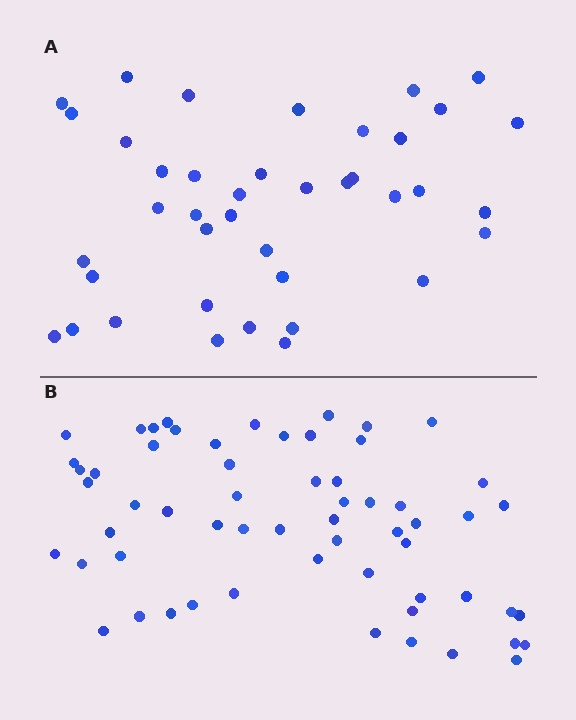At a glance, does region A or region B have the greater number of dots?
Region B (the bottom region) has more dots.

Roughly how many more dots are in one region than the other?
Region B has approximately 20 more dots than region A.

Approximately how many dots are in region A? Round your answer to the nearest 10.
About 40 dots.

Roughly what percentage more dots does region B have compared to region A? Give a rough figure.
About 50% more.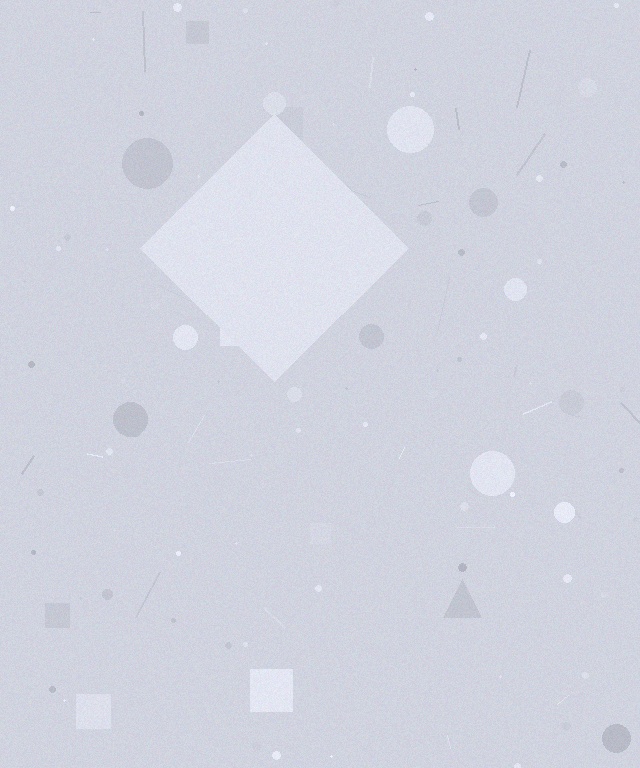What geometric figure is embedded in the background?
A diamond is embedded in the background.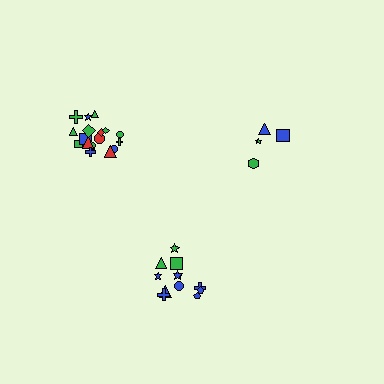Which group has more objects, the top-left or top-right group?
The top-left group.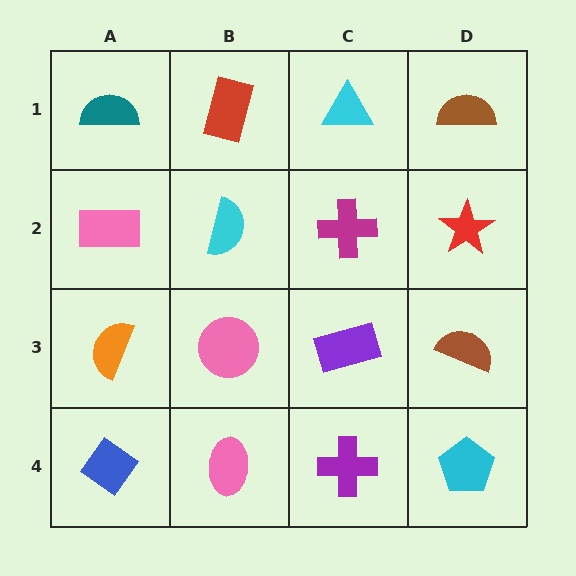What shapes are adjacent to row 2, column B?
A red rectangle (row 1, column B), a pink circle (row 3, column B), a pink rectangle (row 2, column A), a magenta cross (row 2, column C).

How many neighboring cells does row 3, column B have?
4.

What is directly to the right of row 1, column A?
A red rectangle.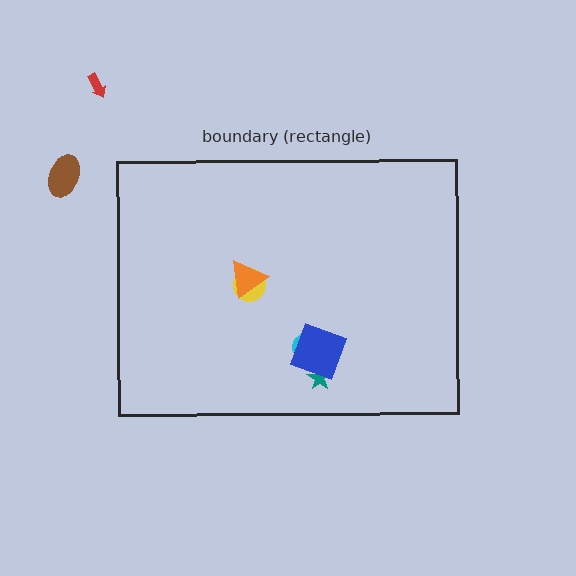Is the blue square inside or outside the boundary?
Inside.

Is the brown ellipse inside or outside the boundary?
Outside.